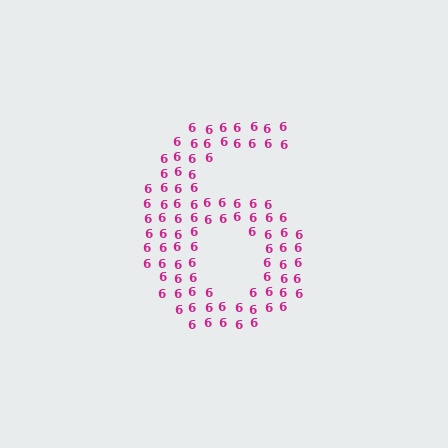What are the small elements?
The small elements are digit 6's.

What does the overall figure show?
The overall figure shows the digit 6.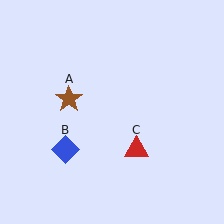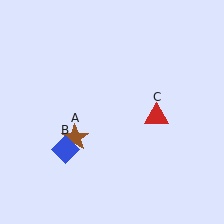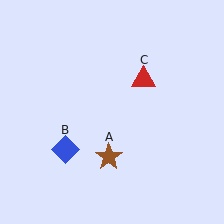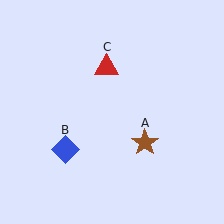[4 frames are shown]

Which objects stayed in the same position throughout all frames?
Blue diamond (object B) remained stationary.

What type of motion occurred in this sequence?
The brown star (object A), red triangle (object C) rotated counterclockwise around the center of the scene.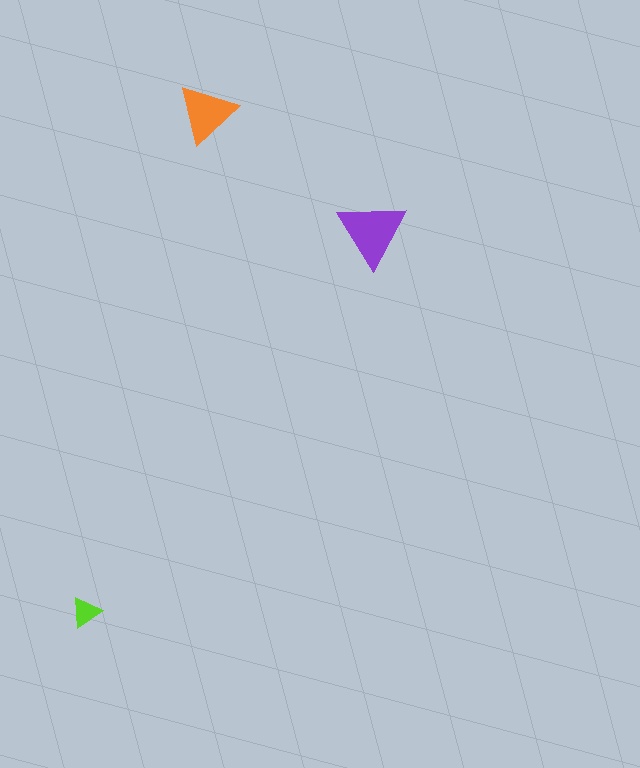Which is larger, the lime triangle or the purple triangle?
The purple one.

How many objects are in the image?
There are 3 objects in the image.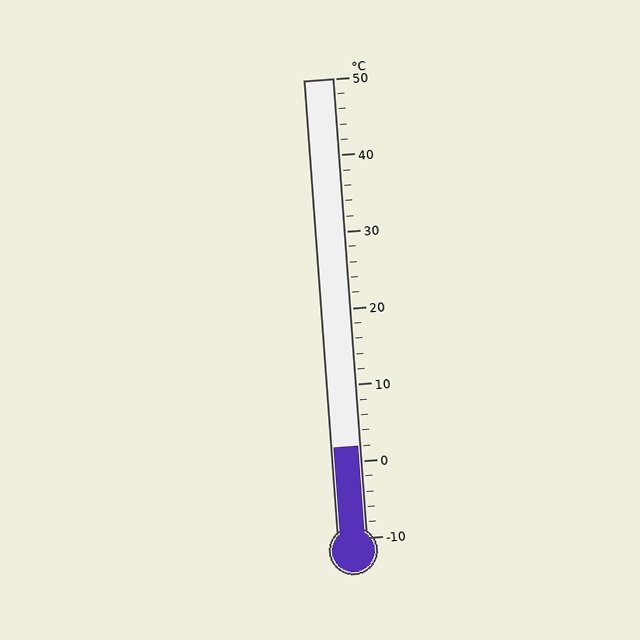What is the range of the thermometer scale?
The thermometer scale ranges from -10°C to 50°C.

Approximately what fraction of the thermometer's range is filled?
The thermometer is filled to approximately 20% of its range.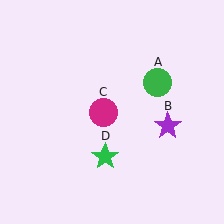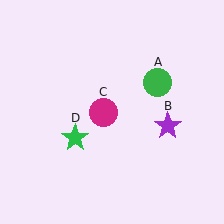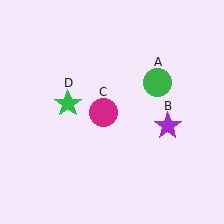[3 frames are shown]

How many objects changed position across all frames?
1 object changed position: green star (object D).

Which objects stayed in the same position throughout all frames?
Green circle (object A) and purple star (object B) and magenta circle (object C) remained stationary.